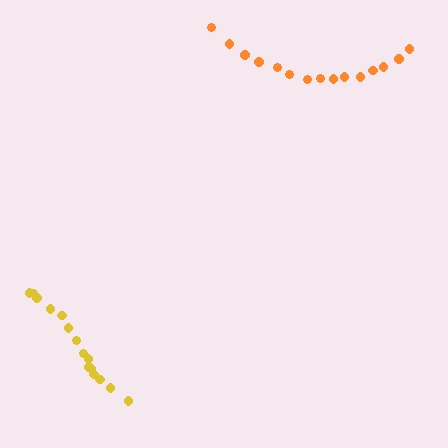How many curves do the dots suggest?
There are 2 distinct paths.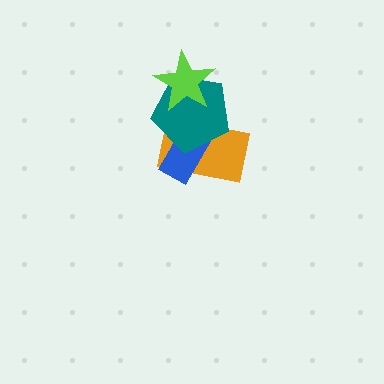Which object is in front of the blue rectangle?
The teal pentagon is in front of the blue rectangle.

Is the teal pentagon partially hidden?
Yes, it is partially covered by another shape.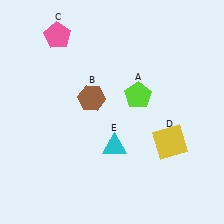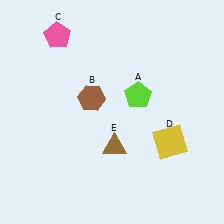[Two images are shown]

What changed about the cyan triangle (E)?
In Image 1, E is cyan. In Image 2, it changed to brown.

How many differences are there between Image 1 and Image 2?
There is 1 difference between the two images.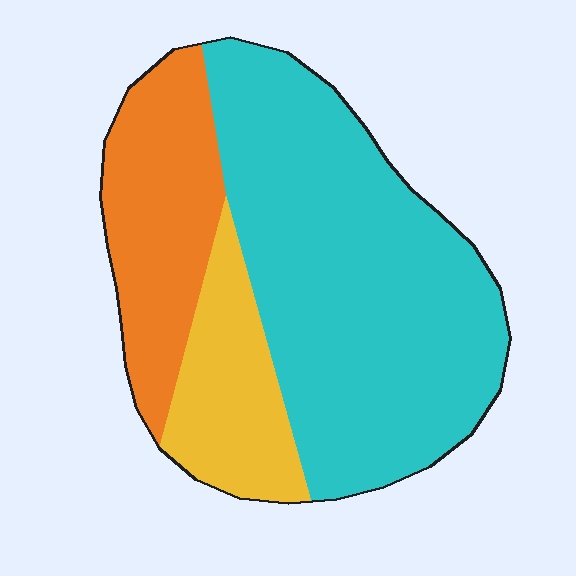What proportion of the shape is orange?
Orange covers about 25% of the shape.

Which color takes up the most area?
Cyan, at roughly 60%.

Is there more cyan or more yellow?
Cyan.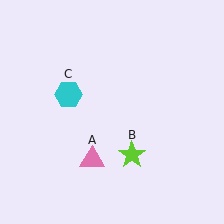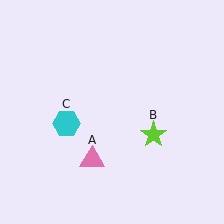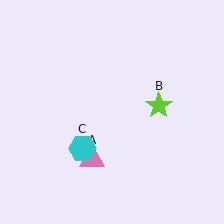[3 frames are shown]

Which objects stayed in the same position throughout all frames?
Pink triangle (object A) remained stationary.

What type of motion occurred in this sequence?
The lime star (object B), cyan hexagon (object C) rotated counterclockwise around the center of the scene.